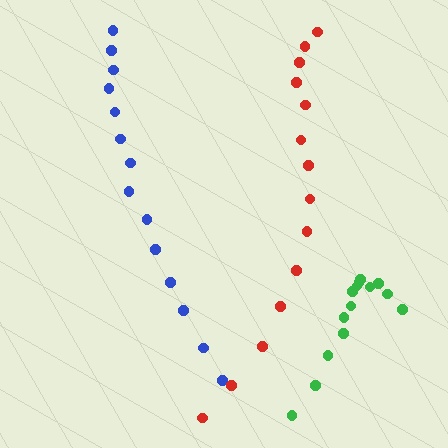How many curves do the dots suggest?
There are 3 distinct paths.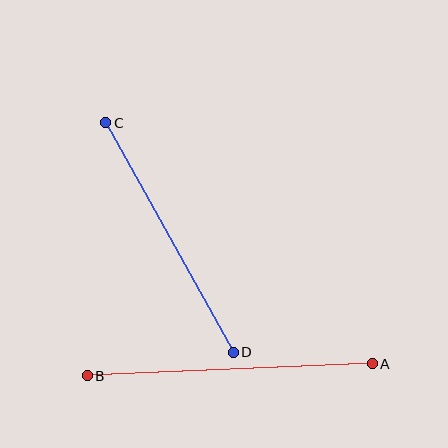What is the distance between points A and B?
The distance is approximately 285 pixels.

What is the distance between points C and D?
The distance is approximately 262 pixels.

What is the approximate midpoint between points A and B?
The midpoint is at approximately (230, 370) pixels.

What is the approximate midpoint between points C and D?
The midpoint is at approximately (169, 237) pixels.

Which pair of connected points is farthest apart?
Points A and B are farthest apart.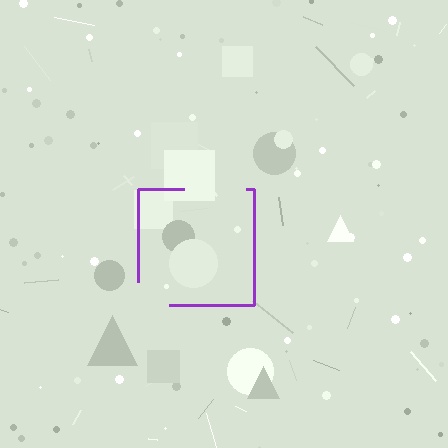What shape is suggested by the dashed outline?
The dashed outline suggests a square.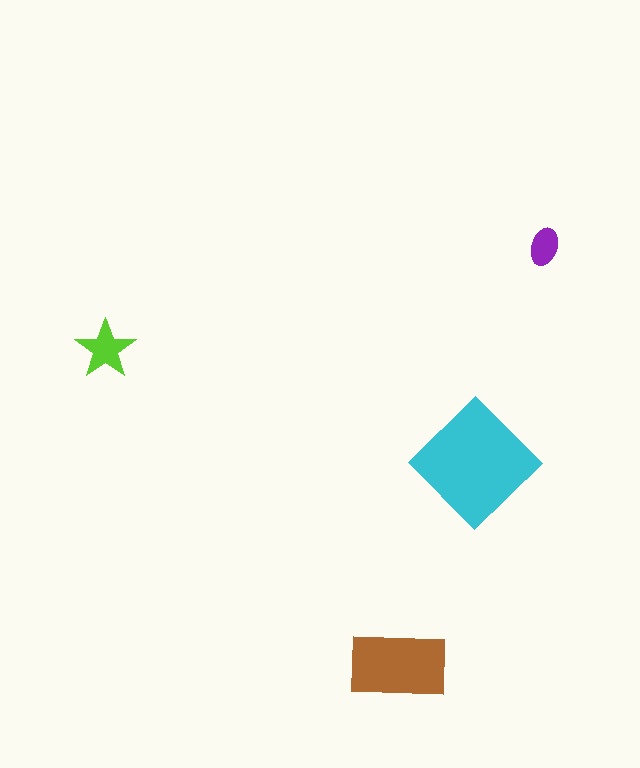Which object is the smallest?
The purple ellipse.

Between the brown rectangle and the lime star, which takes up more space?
The brown rectangle.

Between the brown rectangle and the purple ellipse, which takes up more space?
The brown rectangle.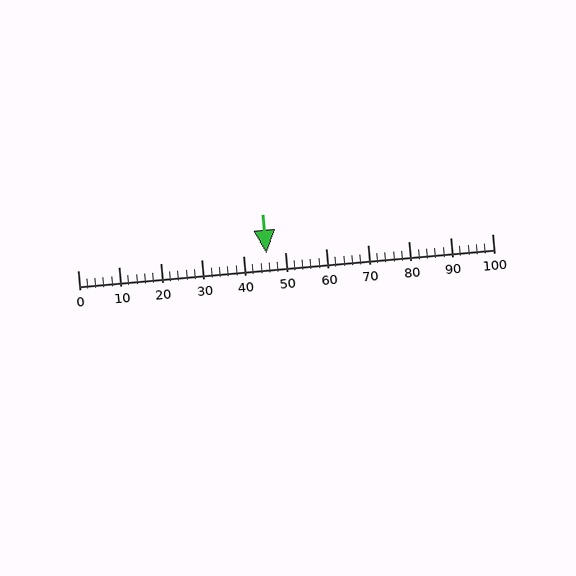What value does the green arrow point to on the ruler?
The green arrow points to approximately 46.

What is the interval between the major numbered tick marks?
The major tick marks are spaced 10 units apart.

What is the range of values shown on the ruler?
The ruler shows values from 0 to 100.